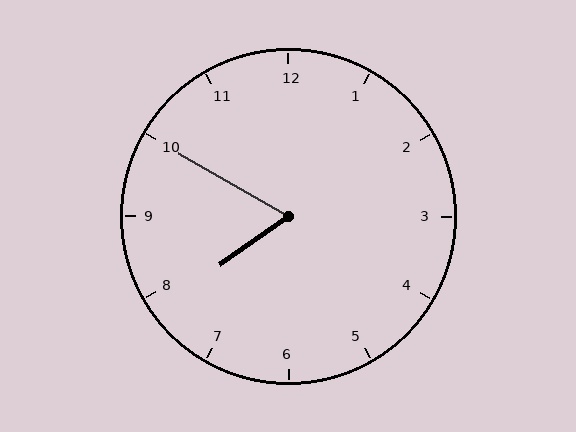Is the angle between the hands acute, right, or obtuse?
It is acute.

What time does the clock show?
7:50.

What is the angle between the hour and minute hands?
Approximately 65 degrees.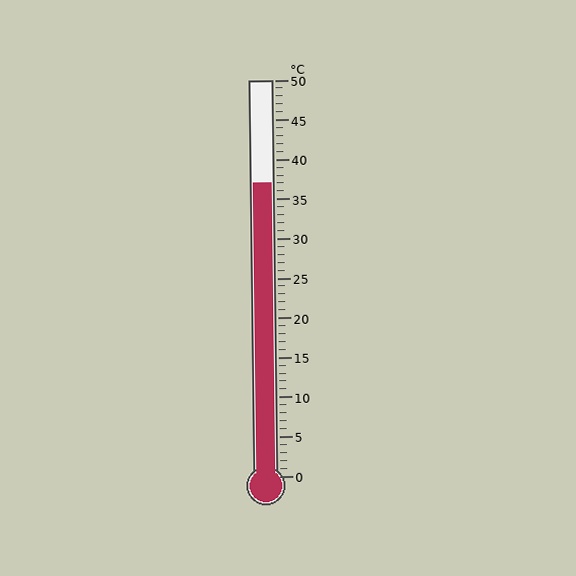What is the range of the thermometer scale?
The thermometer scale ranges from 0°C to 50°C.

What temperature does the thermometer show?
The thermometer shows approximately 37°C.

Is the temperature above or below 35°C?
The temperature is above 35°C.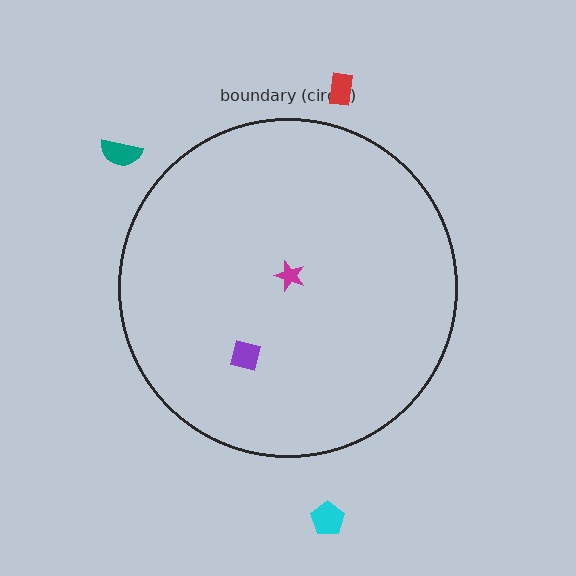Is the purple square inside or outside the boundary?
Inside.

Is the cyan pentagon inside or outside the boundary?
Outside.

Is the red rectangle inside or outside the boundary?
Outside.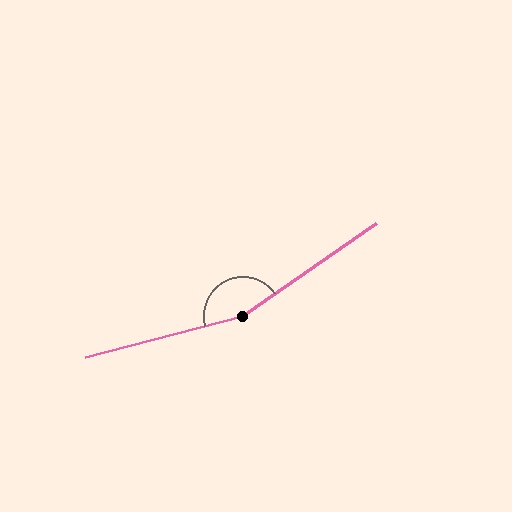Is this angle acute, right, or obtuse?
It is obtuse.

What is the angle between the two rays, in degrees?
Approximately 159 degrees.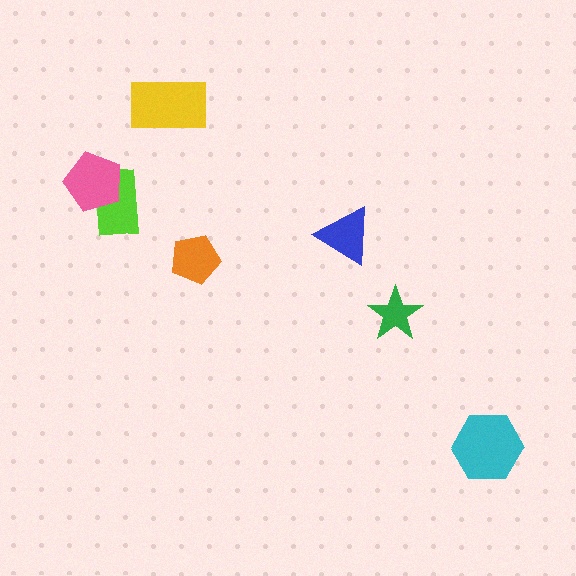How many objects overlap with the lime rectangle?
1 object overlaps with the lime rectangle.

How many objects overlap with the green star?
0 objects overlap with the green star.